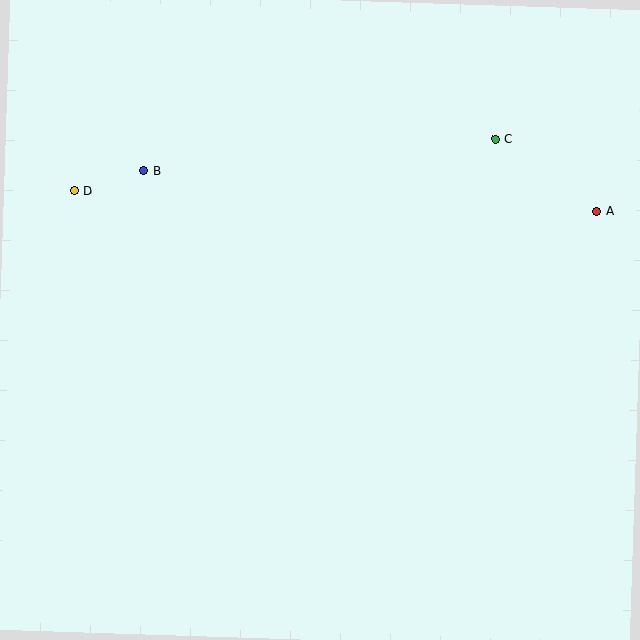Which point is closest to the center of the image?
Point B at (143, 170) is closest to the center.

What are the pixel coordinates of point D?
Point D is at (74, 191).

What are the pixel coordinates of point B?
Point B is at (143, 170).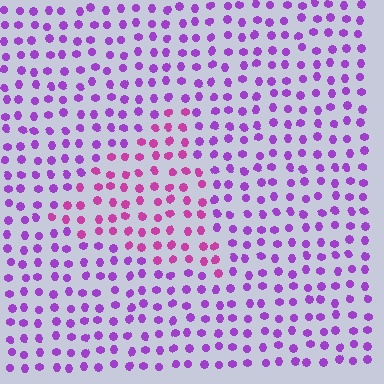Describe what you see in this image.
The image is filled with small purple elements in a uniform arrangement. A triangle-shaped region is visible where the elements are tinted to a slightly different hue, forming a subtle color boundary.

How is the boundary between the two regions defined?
The boundary is defined purely by a slight shift in hue (about 34 degrees). Spacing, size, and orientation are identical on both sides.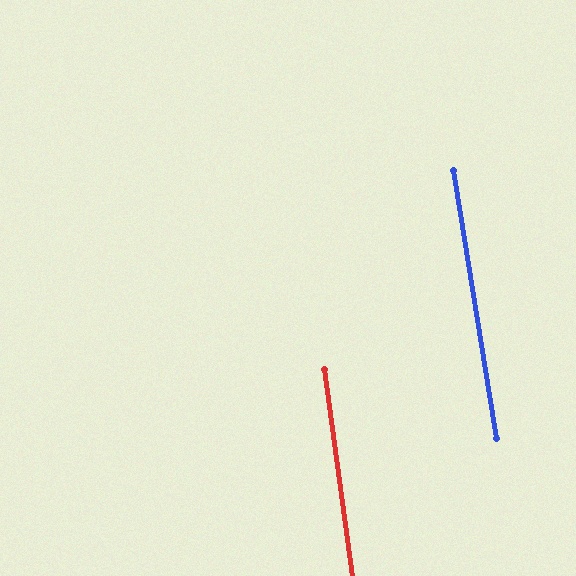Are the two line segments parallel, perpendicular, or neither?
Parallel — their directions differ by only 1.6°.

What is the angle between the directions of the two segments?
Approximately 2 degrees.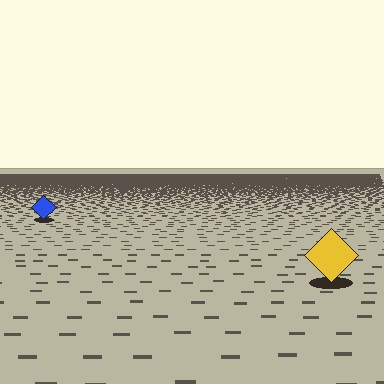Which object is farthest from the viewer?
The blue diamond is farthest from the viewer. It appears smaller and the ground texture around it is denser.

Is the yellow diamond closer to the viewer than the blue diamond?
Yes. The yellow diamond is closer — you can tell from the texture gradient: the ground texture is coarser near it.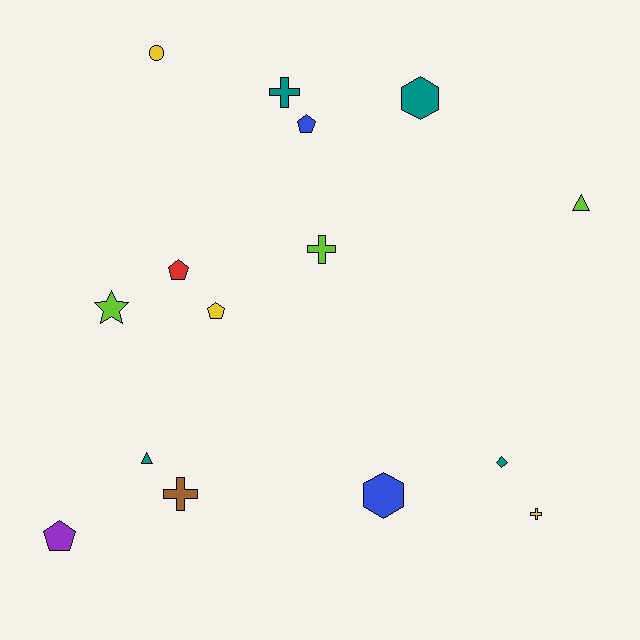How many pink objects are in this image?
There are no pink objects.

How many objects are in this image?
There are 15 objects.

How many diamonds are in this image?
There is 1 diamond.